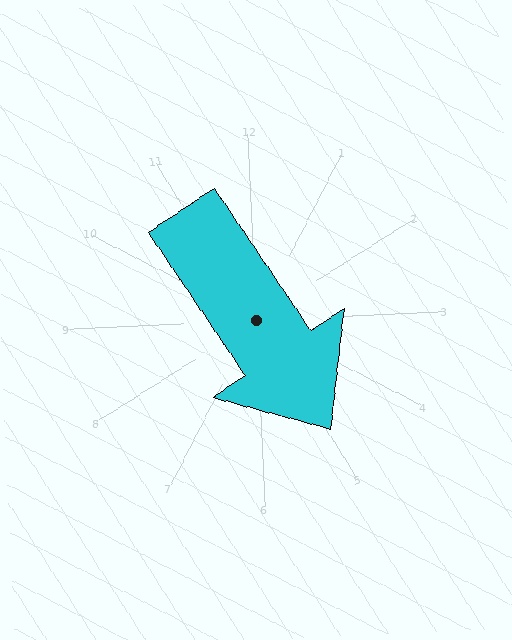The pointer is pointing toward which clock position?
Roughly 5 o'clock.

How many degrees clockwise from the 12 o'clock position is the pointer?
Approximately 148 degrees.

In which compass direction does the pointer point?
Southeast.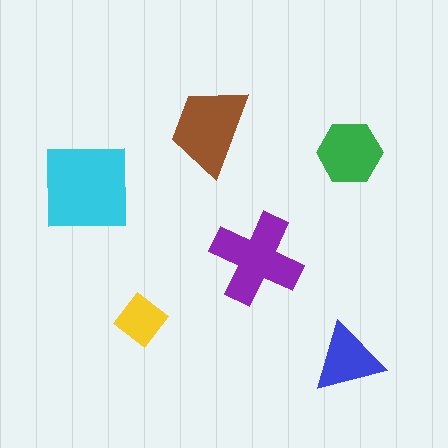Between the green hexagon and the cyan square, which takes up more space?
The cyan square.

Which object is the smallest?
The yellow diamond.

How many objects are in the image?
There are 6 objects in the image.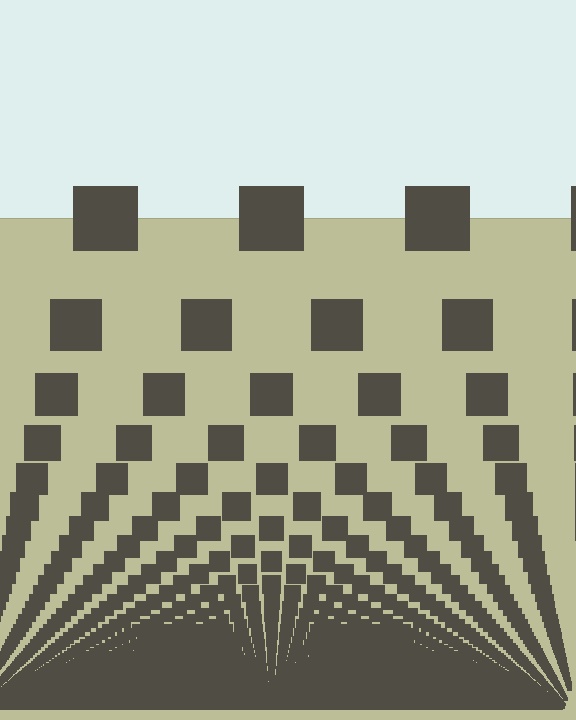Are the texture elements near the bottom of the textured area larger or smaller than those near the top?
Smaller. The gradient is inverted — elements near the bottom are smaller and denser.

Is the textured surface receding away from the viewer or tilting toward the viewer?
The surface appears to tilt toward the viewer. Texture elements get larger and sparser toward the top.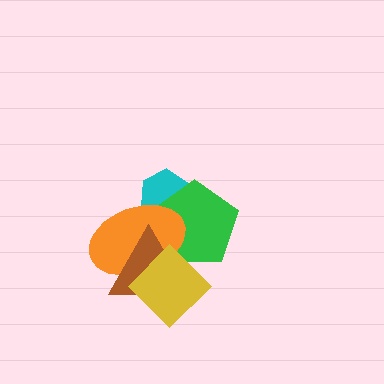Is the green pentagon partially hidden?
Yes, it is partially covered by another shape.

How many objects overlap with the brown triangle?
3 objects overlap with the brown triangle.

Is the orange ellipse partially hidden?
Yes, it is partially covered by another shape.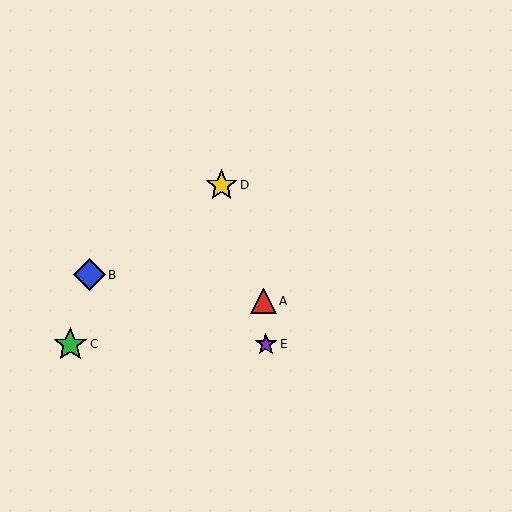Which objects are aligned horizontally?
Objects C, E are aligned horizontally.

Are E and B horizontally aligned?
No, E is at y≈344 and B is at y≈275.